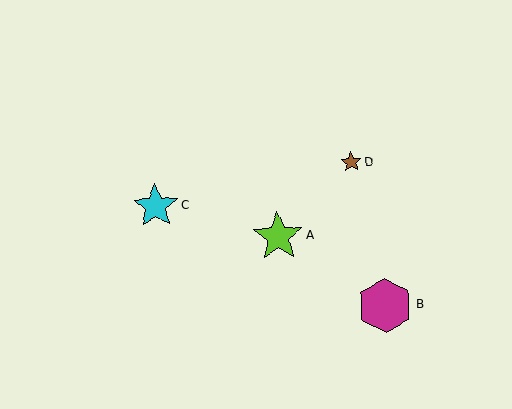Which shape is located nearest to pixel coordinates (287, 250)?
The lime star (labeled A) at (278, 236) is nearest to that location.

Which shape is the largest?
The magenta hexagon (labeled B) is the largest.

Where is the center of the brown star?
The center of the brown star is at (351, 162).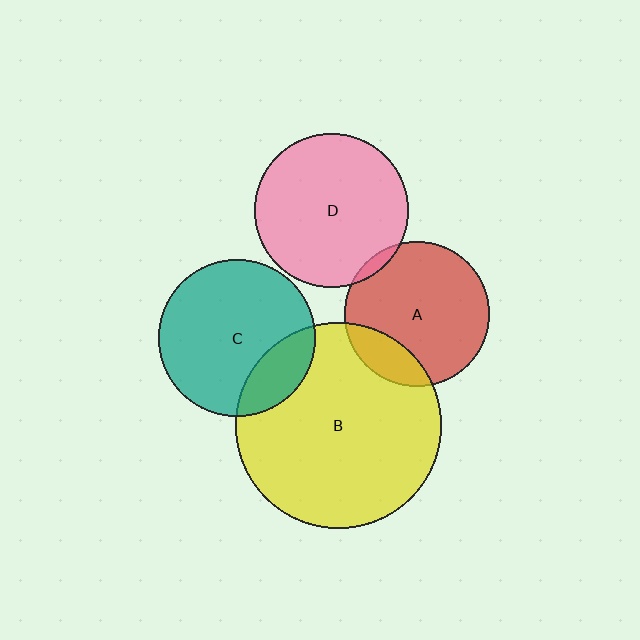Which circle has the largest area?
Circle B (yellow).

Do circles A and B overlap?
Yes.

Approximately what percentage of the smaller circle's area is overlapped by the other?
Approximately 15%.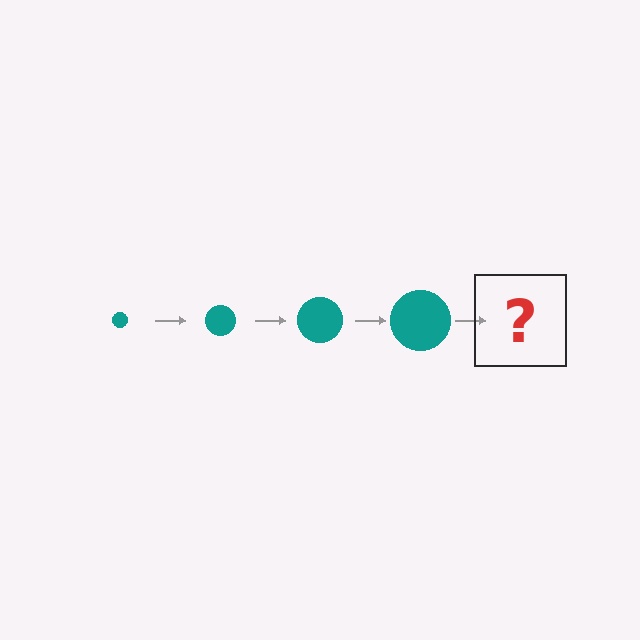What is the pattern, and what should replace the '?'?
The pattern is that the circle gets progressively larger each step. The '?' should be a teal circle, larger than the previous one.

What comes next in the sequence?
The next element should be a teal circle, larger than the previous one.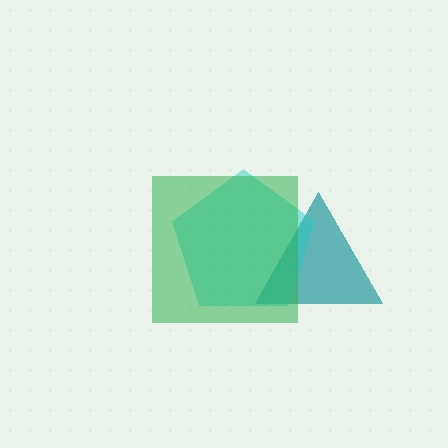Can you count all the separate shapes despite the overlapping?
Yes, there are 3 separate shapes.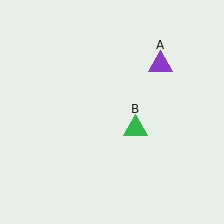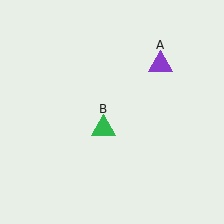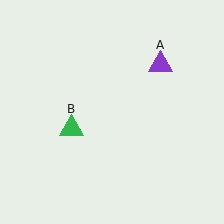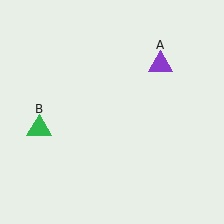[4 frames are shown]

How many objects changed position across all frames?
1 object changed position: green triangle (object B).